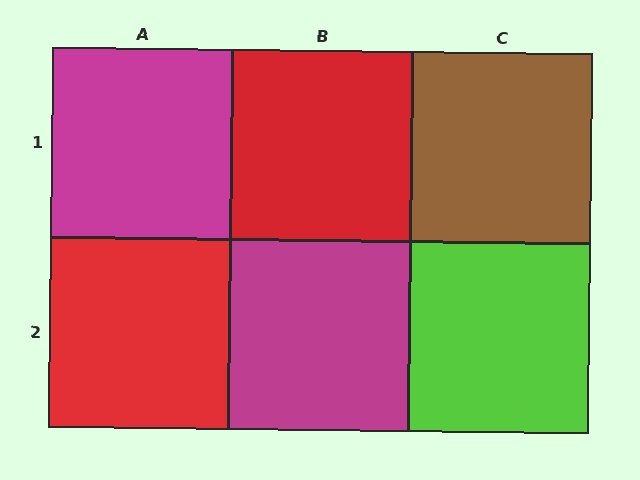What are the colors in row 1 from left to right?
Magenta, red, brown.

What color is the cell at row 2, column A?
Red.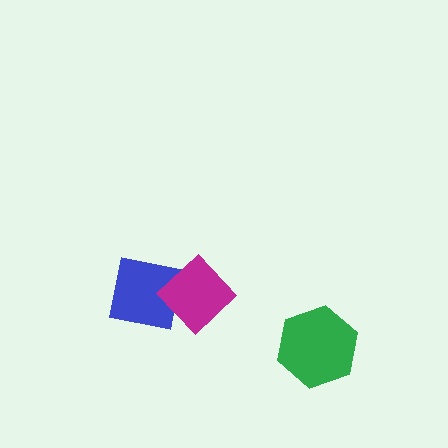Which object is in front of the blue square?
The magenta diamond is in front of the blue square.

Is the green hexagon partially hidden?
No, no other shape covers it.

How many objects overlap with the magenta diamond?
1 object overlaps with the magenta diamond.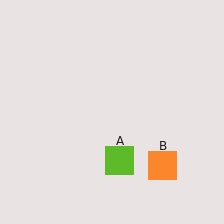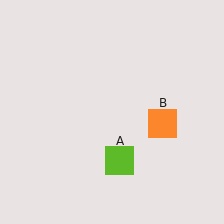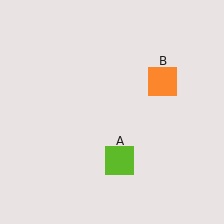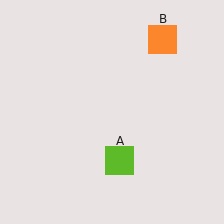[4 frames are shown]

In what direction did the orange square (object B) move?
The orange square (object B) moved up.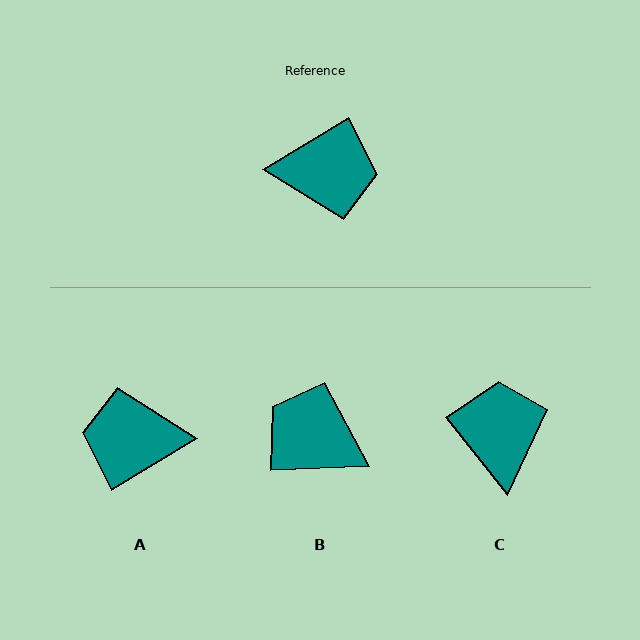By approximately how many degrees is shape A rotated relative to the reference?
Approximately 179 degrees counter-clockwise.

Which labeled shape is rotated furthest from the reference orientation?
A, about 179 degrees away.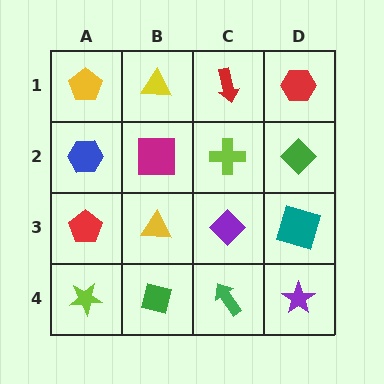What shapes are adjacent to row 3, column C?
A lime cross (row 2, column C), a green arrow (row 4, column C), a yellow triangle (row 3, column B), a teal square (row 3, column D).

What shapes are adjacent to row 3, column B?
A magenta square (row 2, column B), a green square (row 4, column B), a red pentagon (row 3, column A), a purple diamond (row 3, column C).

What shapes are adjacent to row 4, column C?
A purple diamond (row 3, column C), a green square (row 4, column B), a purple star (row 4, column D).